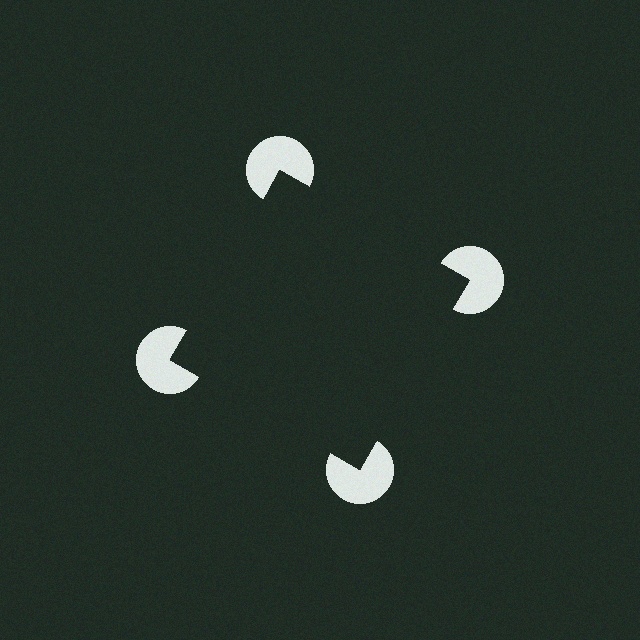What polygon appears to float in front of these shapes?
An illusory square — its edges are inferred from the aligned wedge cuts in the pac-man discs, not physically drawn.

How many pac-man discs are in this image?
There are 4 — one at each vertex of the illusory square.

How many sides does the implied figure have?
4 sides.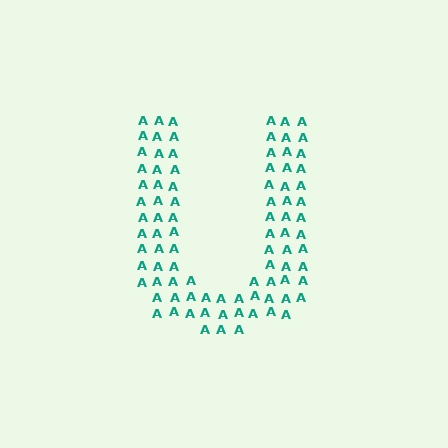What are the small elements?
The small elements are letter A's.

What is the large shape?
The large shape is the letter U.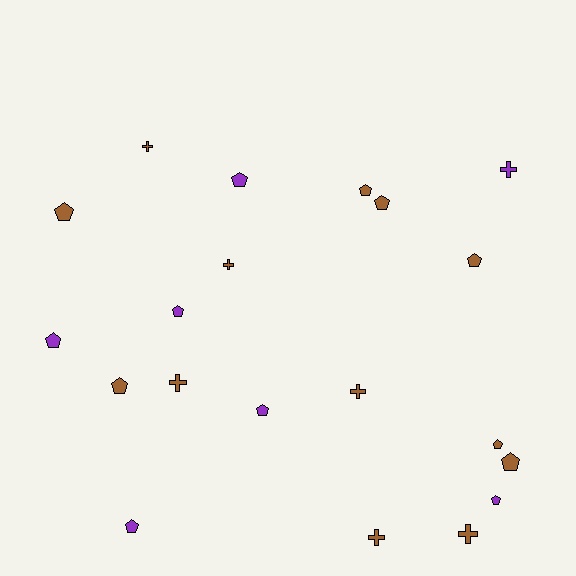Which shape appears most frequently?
Pentagon, with 13 objects.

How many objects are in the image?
There are 20 objects.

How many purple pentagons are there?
There are 6 purple pentagons.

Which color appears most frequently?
Brown, with 13 objects.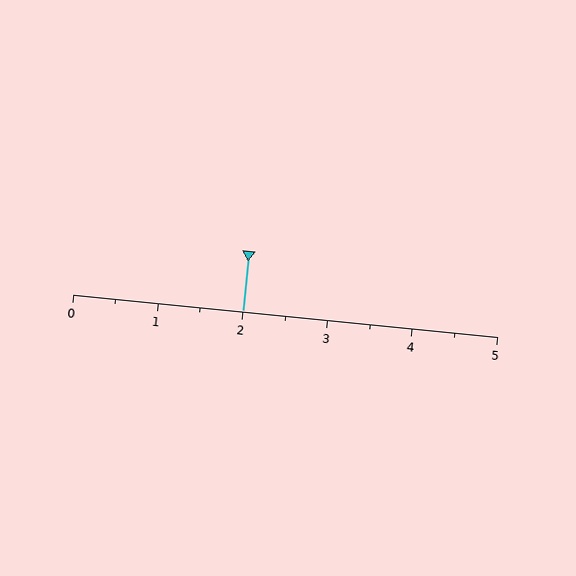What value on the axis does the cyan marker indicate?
The marker indicates approximately 2.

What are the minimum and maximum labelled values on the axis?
The axis runs from 0 to 5.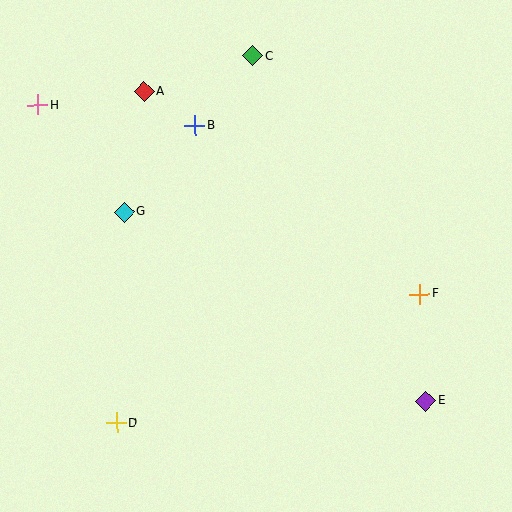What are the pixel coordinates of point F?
Point F is at (419, 294).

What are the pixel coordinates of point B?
Point B is at (195, 125).